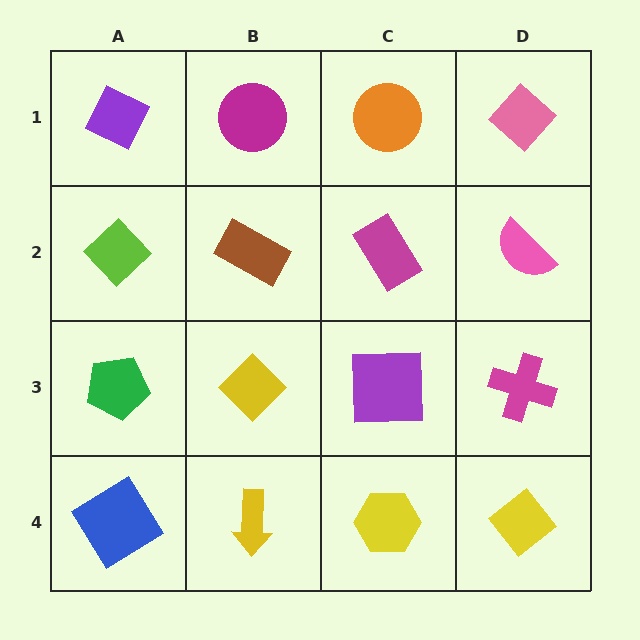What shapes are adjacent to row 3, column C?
A magenta rectangle (row 2, column C), a yellow hexagon (row 4, column C), a yellow diamond (row 3, column B), a magenta cross (row 3, column D).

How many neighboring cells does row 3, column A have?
3.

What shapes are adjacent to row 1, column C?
A magenta rectangle (row 2, column C), a magenta circle (row 1, column B), a pink diamond (row 1, column D).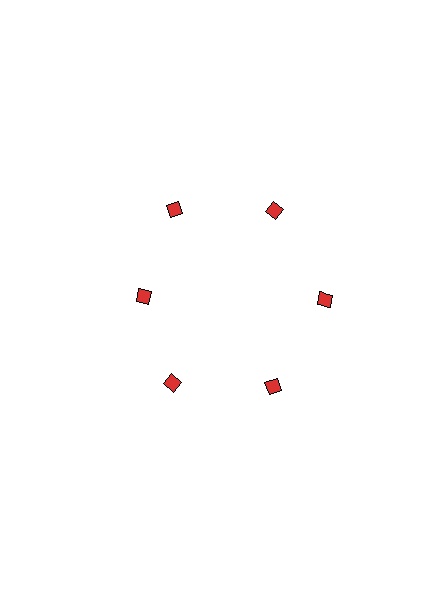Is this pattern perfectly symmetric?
No. The 6 red diamonds are arranged in a ring, but one element near the 9 o'clock position is pulled inward toward the center, breaking the 6-fold rotational symmetry.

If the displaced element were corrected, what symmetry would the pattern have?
It would have 6-fold rotational symmetry — the pattern would map onto itself every 60 degrees.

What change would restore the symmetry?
The symmetry would be restored by moving it outward, back onto the ring so that all 6 diamonds sit at equal angles and equal distance from the center.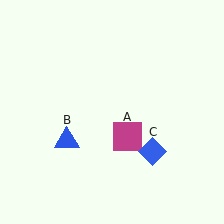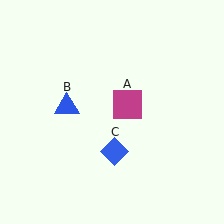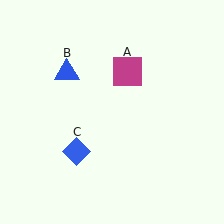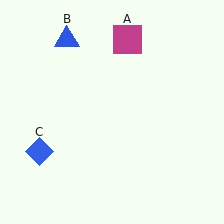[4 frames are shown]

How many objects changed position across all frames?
3 objects changed position: magenta square (object A), blue triangle (object B), blue diamond (object C).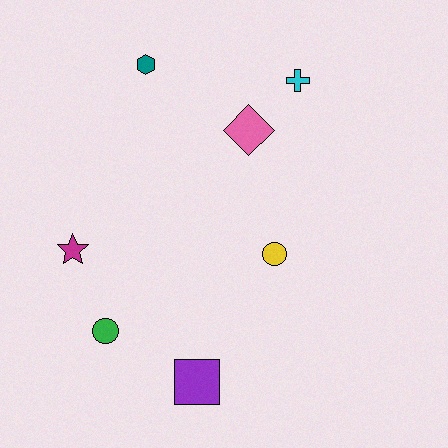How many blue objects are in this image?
There are no blue objects.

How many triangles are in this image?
There are no triangles.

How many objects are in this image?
There are 7 objects.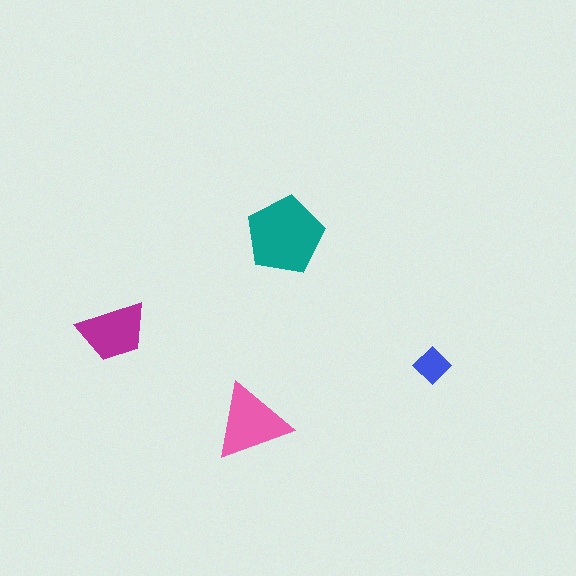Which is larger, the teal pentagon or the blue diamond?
The teal pentagon.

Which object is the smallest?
The blue diamond.